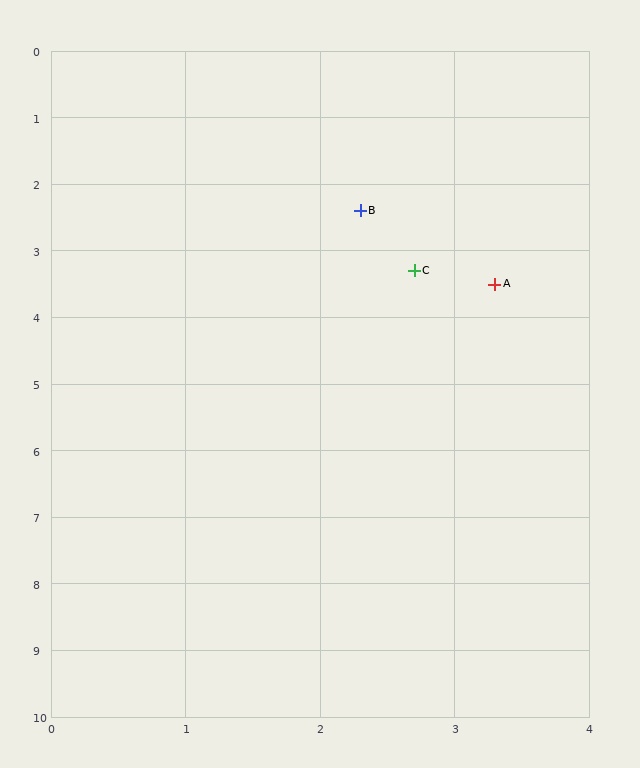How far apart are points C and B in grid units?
Points C and B are about 1.0 grid units apart.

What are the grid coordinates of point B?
Point B is at approximately (2.3, 2.4).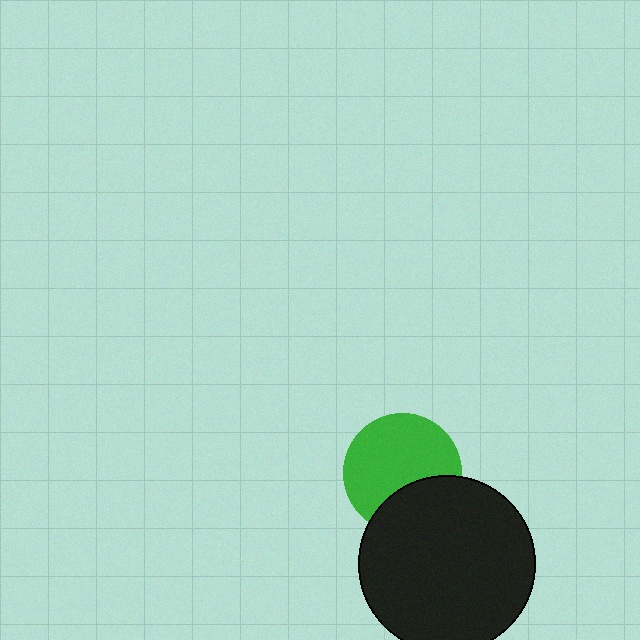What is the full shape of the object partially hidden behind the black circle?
The partially hidden object is a green circle.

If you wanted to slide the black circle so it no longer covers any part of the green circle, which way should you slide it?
Slide it down — that is the most direct way to separate the two shapes.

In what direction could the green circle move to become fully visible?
The green circle could move up. That would shift it out from behind the black circle entirely.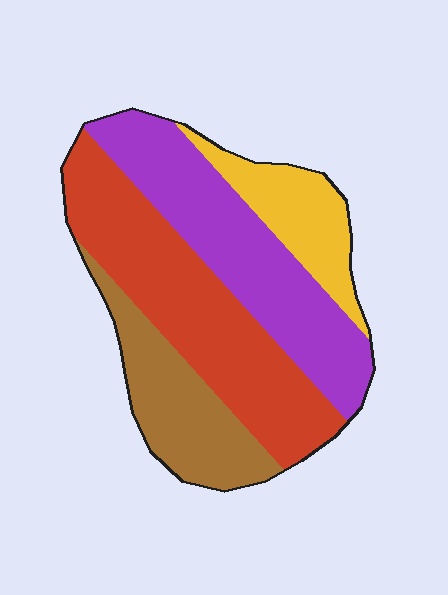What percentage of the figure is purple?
Purple takes up about one third (1/3) of the figure.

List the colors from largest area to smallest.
From largest to smallest: red, purple, brown, yellow.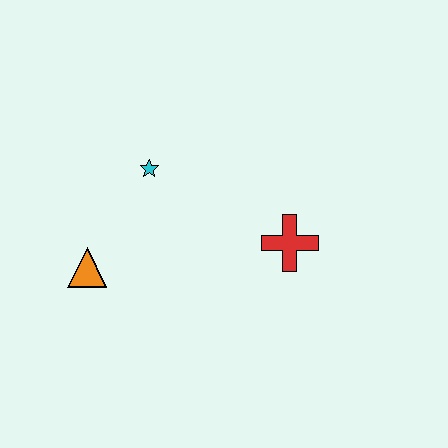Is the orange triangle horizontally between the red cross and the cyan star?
No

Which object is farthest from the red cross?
The orange triangle is farthest from the red cross.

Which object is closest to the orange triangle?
The cyan star is closest to the orange triangle.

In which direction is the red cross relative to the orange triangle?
The red cross is to the right of the orange triangle.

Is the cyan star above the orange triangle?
Yes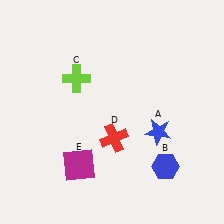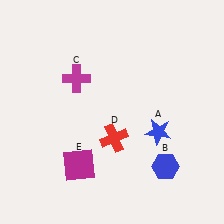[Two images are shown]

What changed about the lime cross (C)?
In Image 1, C is lime. In Image 2, it changed to magenta.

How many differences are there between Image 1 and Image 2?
There is 1 difference between the two images.